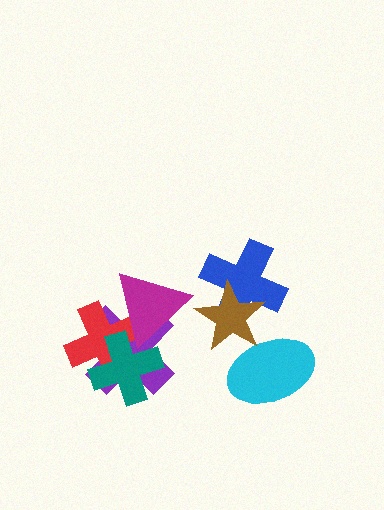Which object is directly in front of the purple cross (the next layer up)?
The red cross is directly in front of the purple cross.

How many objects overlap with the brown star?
2 objects overlap with the brown star.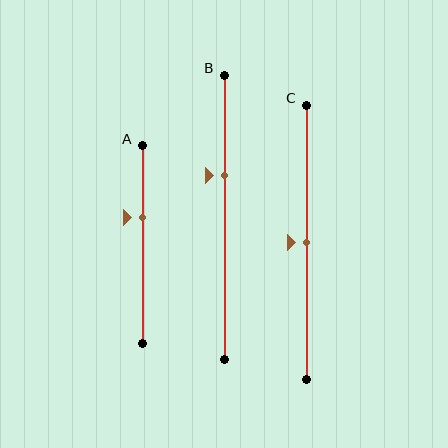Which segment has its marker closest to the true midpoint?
Segment C has its marker closest to the true midpoint.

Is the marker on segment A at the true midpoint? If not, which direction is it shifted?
No, the marker on segment A is shifted upward by about 14% of the segment length.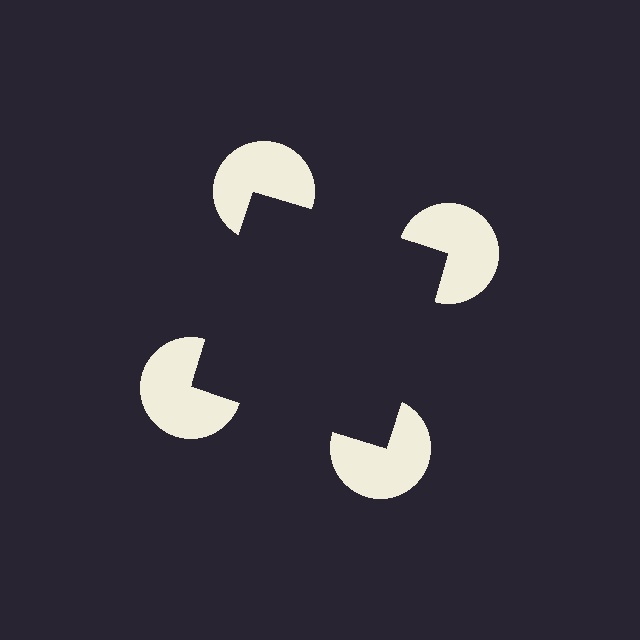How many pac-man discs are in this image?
There are 4 — one at each vertex of the illusory square.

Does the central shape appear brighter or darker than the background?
It typically appears slightly darker than the background, even though no actual brightness change is drawn.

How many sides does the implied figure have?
4 sides.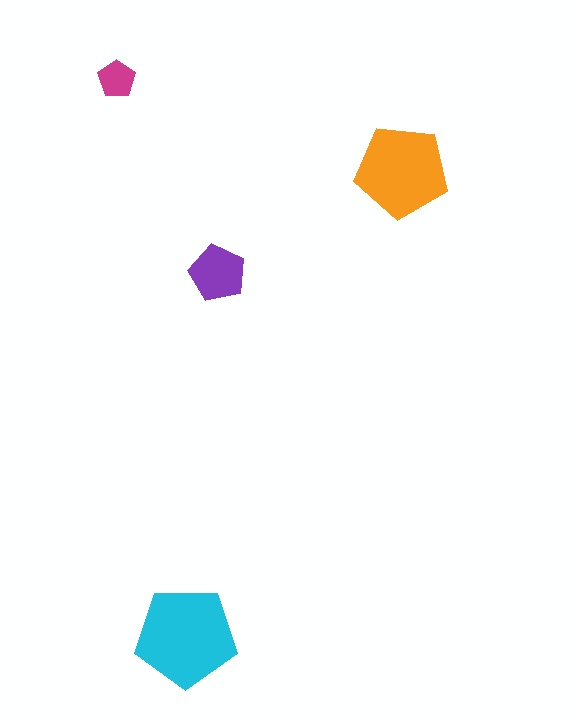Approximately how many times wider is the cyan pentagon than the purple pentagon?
About 2 times wider.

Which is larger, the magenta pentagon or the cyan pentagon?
The cyan one.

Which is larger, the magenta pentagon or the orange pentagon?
The orange one.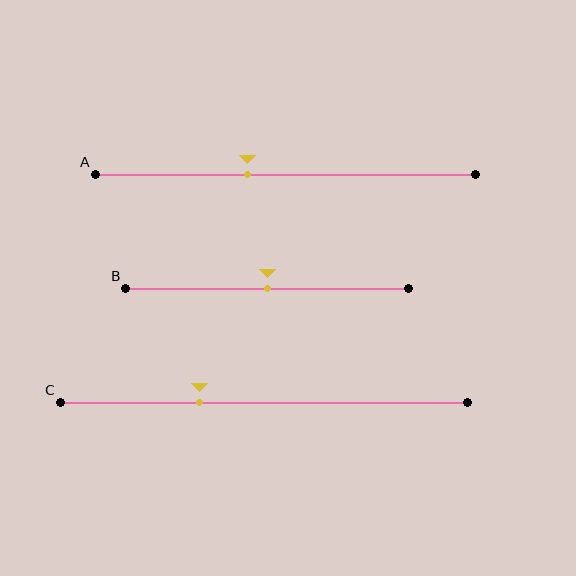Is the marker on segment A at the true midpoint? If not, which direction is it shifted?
No, the marker on segment A is shifted to the left by about 10% of the segment length.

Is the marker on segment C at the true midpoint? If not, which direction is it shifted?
No, the marker on segment C is shifted to the left by about 16% of the segment length.